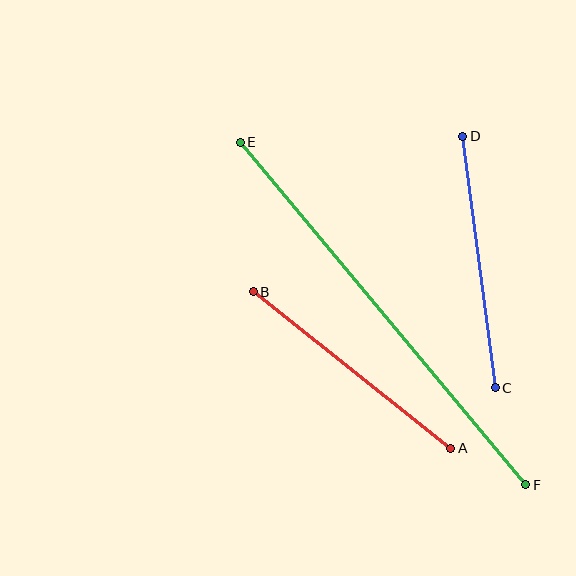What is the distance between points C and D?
The distance is approximately 254 pixels.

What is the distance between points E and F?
The distance is approximately 446 pixels.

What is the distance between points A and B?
The distance is approximately 252 pixels.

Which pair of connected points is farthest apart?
Points E and F are farthest apart.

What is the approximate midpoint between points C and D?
The midpoint is at approximately (479, 262) pixels.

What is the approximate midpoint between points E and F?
The midpoint is at approximately (383, 313) pixels.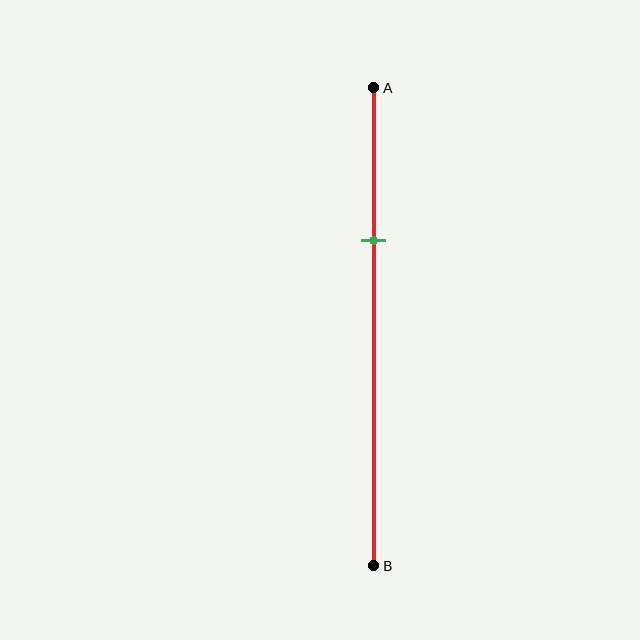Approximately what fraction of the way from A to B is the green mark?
The green mark is approximately 30% of the way from A to B.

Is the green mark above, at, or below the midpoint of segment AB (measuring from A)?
The green mark is above the midpoint of segment AB.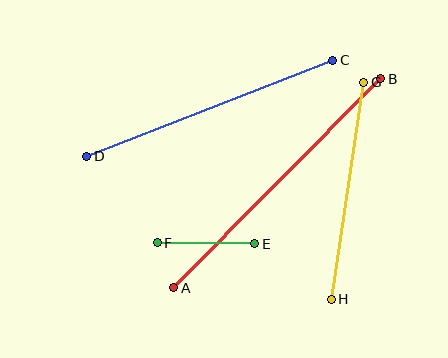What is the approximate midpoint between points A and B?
The midpoint is at approximately (277, 183) pixels.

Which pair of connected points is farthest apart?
Points A and B are farthest apart.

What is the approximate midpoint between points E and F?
The midpoint is at approximately (206, 243) pixels.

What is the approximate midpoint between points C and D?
The midpoint is at approximately (210, 108) pixels.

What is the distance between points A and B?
The distance is approximately 294 pixels.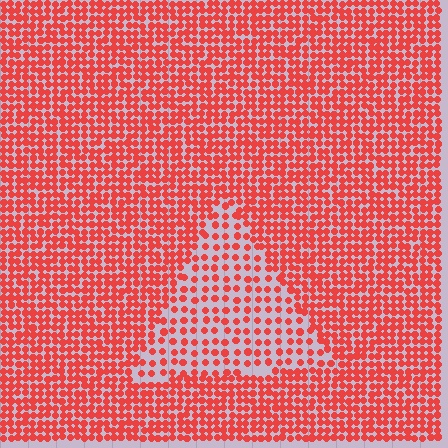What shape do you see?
I see a triangle.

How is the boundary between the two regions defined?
The boundary is defined by a change in element density (approximately 2.0x ratio). All elements are the same color, size, and shape.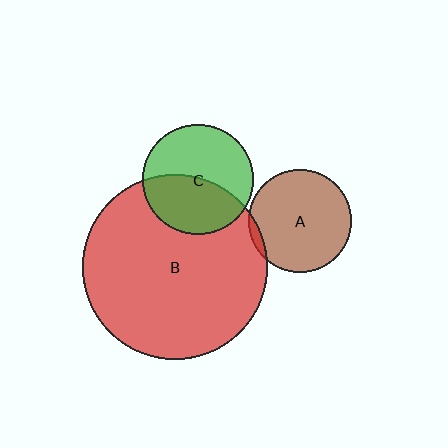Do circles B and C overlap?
Yes.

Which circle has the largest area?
Circle B (red).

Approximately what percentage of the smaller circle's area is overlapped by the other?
Approximately 45%.